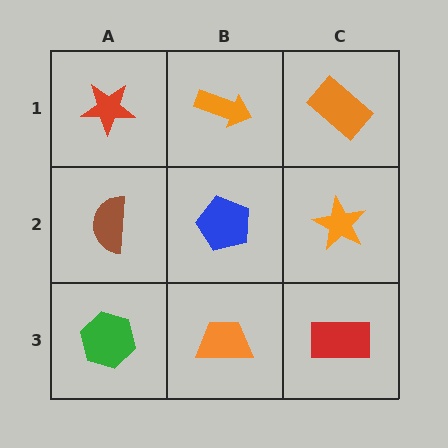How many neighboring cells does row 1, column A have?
2.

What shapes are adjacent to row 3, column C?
An orange star (row 2, column C), an orange trapezoid (row 3, column B).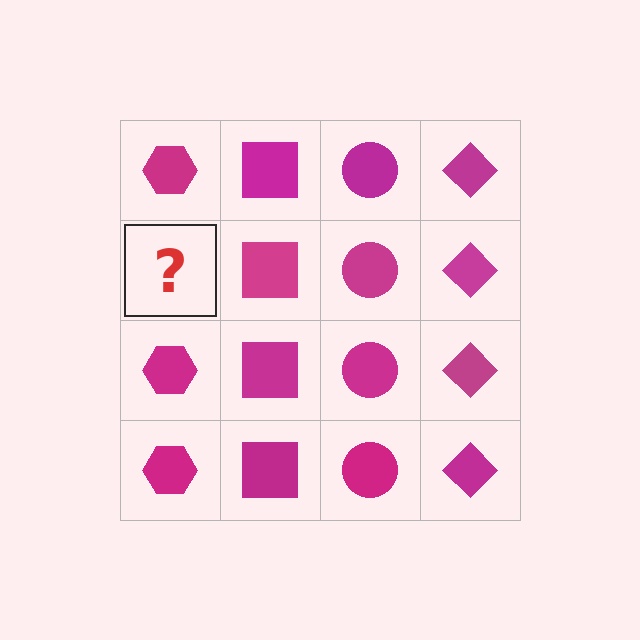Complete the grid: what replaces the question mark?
The question mark should be replaced with a magenta hexagon.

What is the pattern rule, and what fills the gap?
The rule is that each column has a consistent shape. The gap should be filled with a magenta hexagon.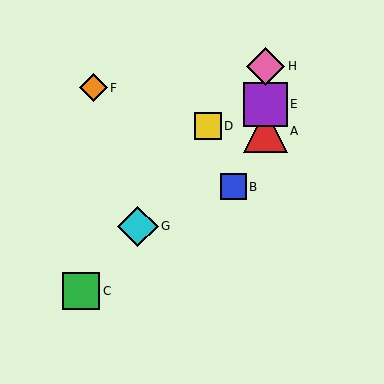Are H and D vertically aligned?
No, H is at x≈266 and D is at x≈208.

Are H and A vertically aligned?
Yes, both are at x≈266.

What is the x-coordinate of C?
Object C is at x≈81.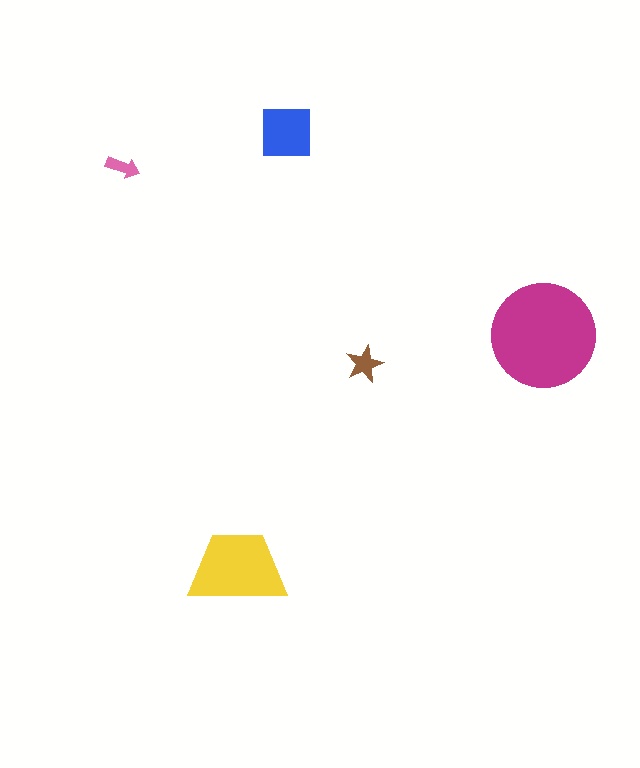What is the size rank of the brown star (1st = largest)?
4th.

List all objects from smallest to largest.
The pink arrow, the brown star, the blue square, the yellow trapezoid, the magenta circle.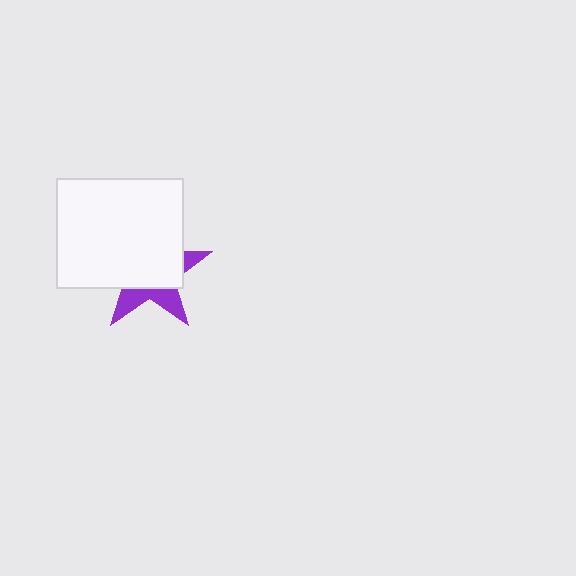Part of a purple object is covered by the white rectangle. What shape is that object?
It is a star.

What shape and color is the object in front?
The object in front is a white rectangle.